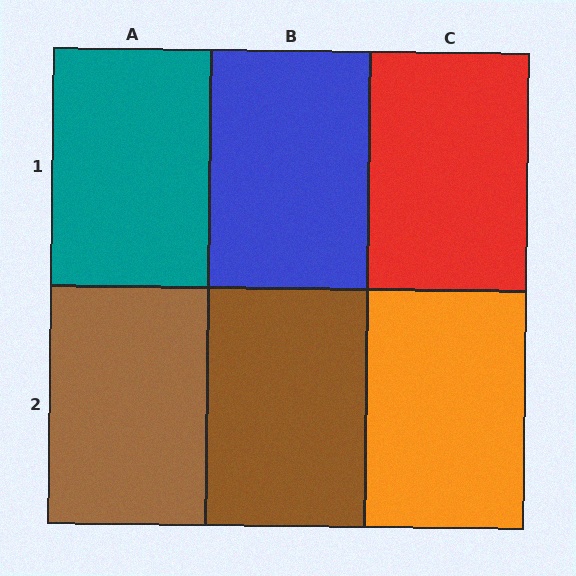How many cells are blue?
1 cell is blue.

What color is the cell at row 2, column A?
Brown.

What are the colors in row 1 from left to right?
Teal, blue, red.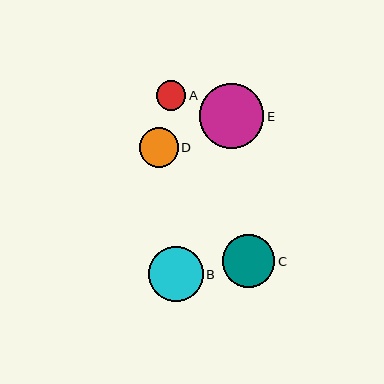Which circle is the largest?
Circle E is the largest with a size of approximately 65 pixels.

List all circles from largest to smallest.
From largest to smallest: E, B, C, D, A.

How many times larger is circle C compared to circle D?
Circle C is approximately 1.4 times the size of circle D.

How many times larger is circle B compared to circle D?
Circle B is approximately 1.4 times the size of circle D.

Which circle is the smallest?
Circle A is the smallest with a size of approximately 29 pixels.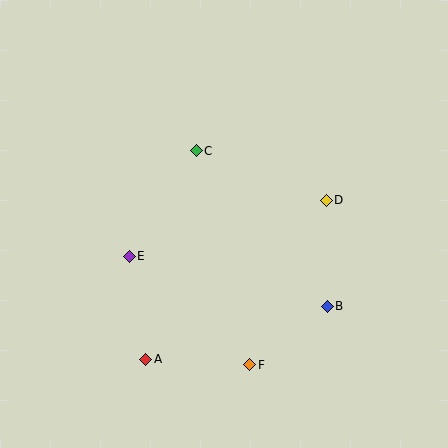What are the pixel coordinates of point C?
Point C is at (196, 151).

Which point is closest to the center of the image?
Point C at (196, 151) is closest to the center.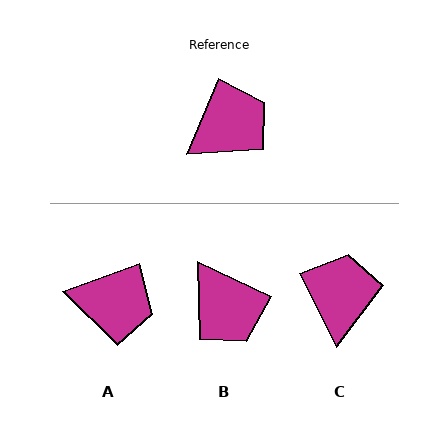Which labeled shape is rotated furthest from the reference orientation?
B, about 92 degrees away.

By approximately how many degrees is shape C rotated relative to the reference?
Approximately 49 degrees counter-clockwise.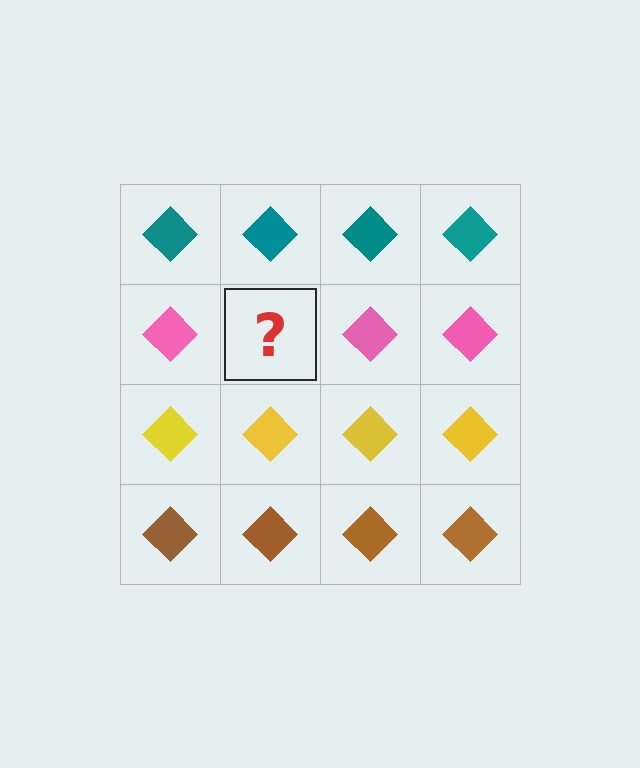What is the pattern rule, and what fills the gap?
The rule is that each row has a consistent color. The gap should be filled with a pink diamond.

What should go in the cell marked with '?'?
The missing cell should contain a pink diamond.